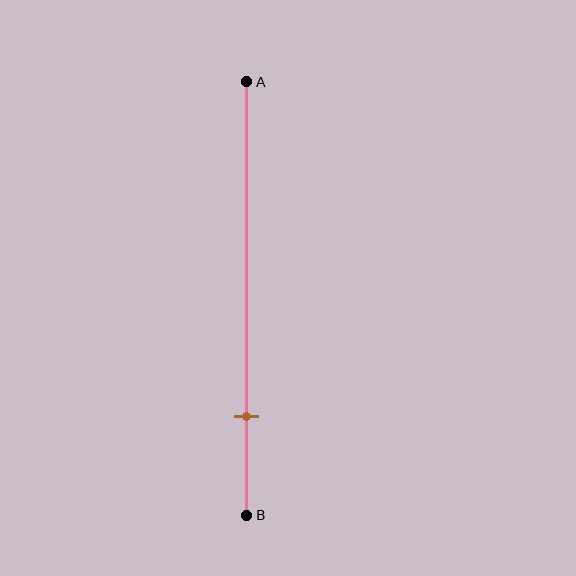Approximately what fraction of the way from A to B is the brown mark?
The brown mark is approximately 75% of the way from A to B.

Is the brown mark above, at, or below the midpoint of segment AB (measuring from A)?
The brown mark is below the midpoint of segment AB.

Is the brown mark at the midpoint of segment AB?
No, the mark is at about 75% from A, not at the 50% midpoint.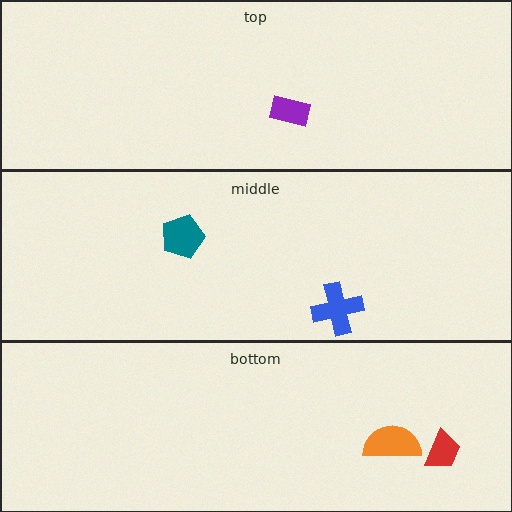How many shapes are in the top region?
1.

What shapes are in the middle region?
The teal pentagon, the blue cross.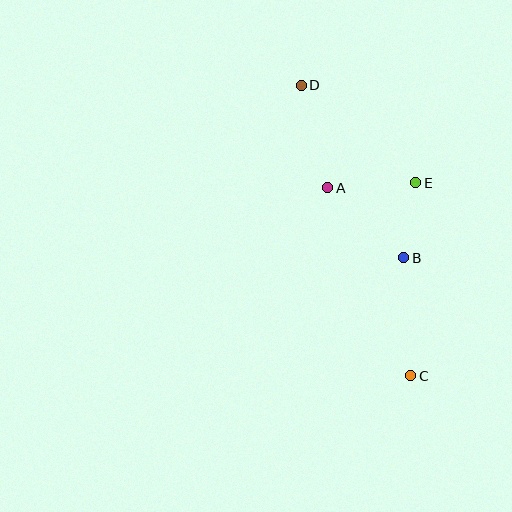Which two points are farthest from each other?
Points C and D are farthest from each other.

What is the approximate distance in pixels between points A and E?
The distance between A and E is approximately 88 pixels.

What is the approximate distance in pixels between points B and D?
The distance between B and D is approximately 201 pixels.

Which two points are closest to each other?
Points B and E are closest to each other.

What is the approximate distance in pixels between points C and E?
The distance between C and E is approximately 193 pixels.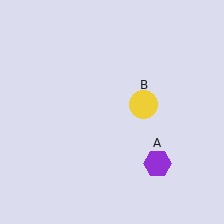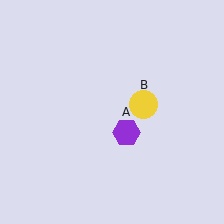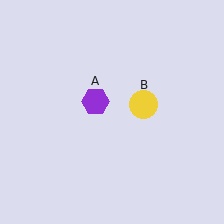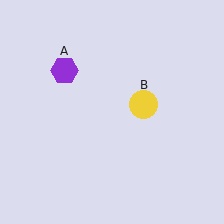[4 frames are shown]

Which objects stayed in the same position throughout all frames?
Yellow circle (object B) remained stationary.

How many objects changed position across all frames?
1 object changed position: purple hexagon (object A).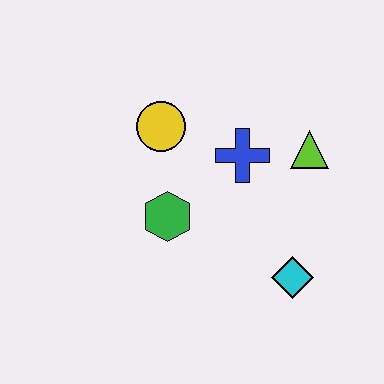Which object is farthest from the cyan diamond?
The yellow circle is farthest from the cyan diamond.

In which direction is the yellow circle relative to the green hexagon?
The yellow circle is above the green hexagon.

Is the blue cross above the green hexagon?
Yes